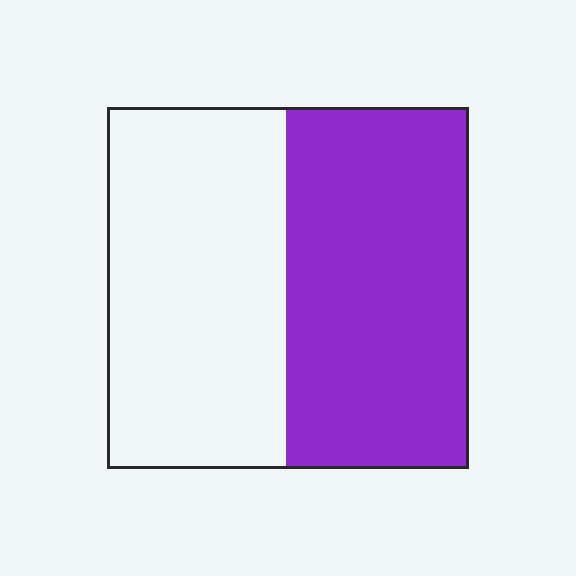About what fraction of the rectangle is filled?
About one half (1/2).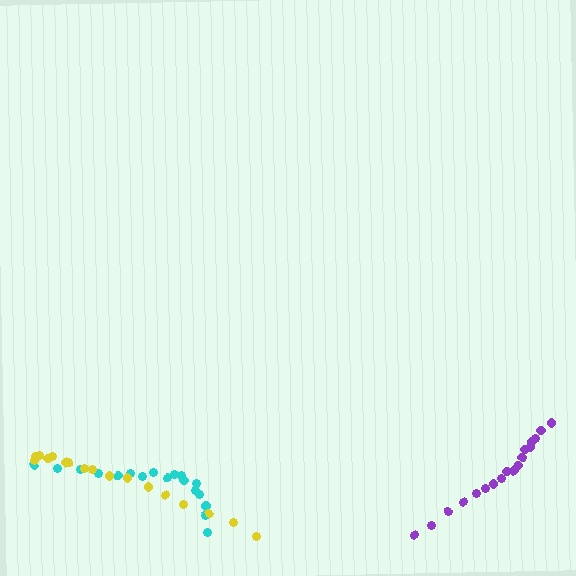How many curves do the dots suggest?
There are 3 distinct paths.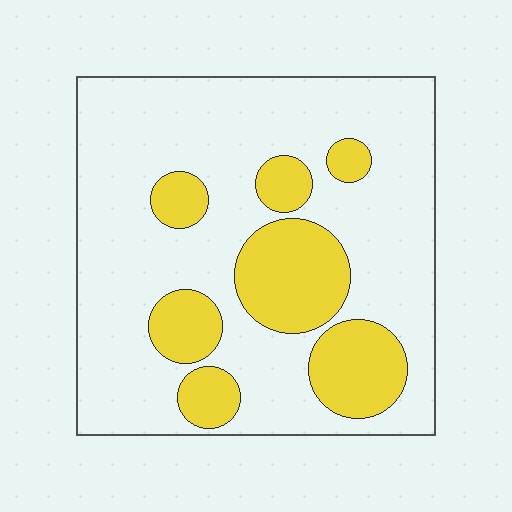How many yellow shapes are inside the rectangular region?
7.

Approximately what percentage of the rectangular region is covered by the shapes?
Approximately 25%.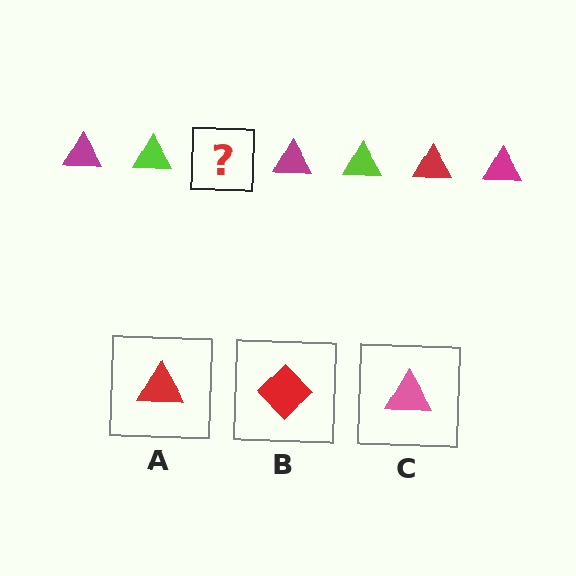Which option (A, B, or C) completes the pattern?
A.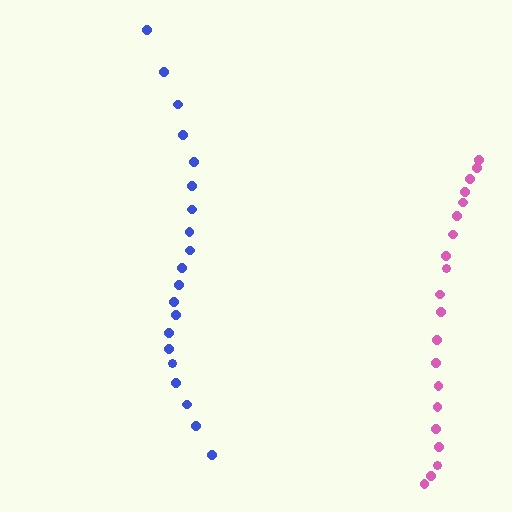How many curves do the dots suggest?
There are 2 distinct paths.